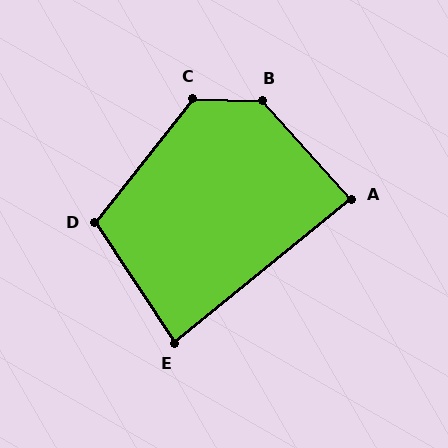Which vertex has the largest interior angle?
B, at approximately 134 degrees.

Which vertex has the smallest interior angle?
E, at approximately 84 degrees.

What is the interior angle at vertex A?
Approximately 88 degrees (approximately right).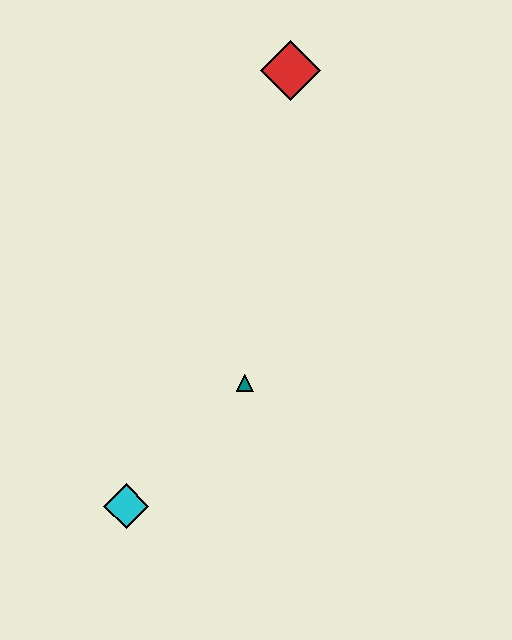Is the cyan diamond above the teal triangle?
No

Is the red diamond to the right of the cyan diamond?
Yes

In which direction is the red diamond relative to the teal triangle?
The red diamond is above the teal triangle.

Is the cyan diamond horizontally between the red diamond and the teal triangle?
No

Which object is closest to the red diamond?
The teal triangle is closest to the red diamond.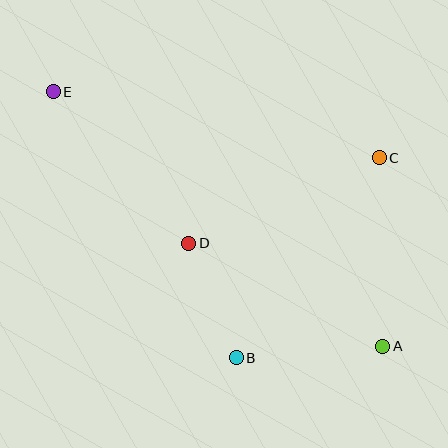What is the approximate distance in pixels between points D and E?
The distance between D and E is approximately 203 pixels.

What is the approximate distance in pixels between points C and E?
The distance between C and E is approximately 332 pixels.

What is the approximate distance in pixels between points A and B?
The distance between A and B is approximately 147 pixels.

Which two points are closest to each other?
Points B and D are closest to each other.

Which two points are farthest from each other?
Points A and E are farthest from each other.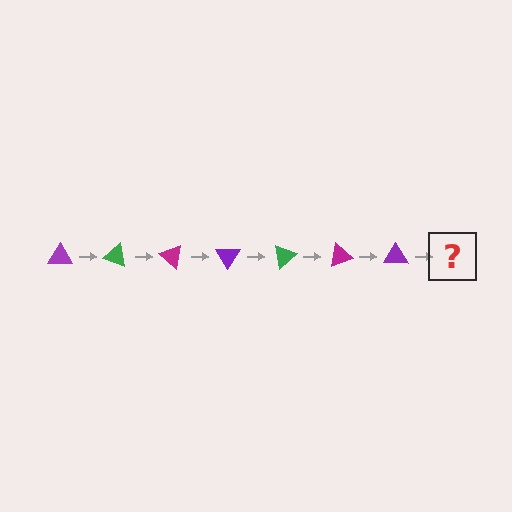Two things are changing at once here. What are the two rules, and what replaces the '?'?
The two rules are that it rotates 20 degrees each step and the color cycles through purple, green, and magenta. The '?' should be a green triangle, rotated 140 degrees from the start.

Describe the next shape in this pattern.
It should be a green triangle, rotated 140 degrees from the start.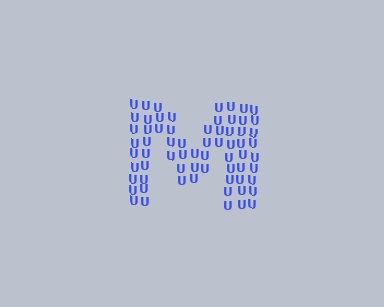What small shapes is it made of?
It is made of small letter U's.